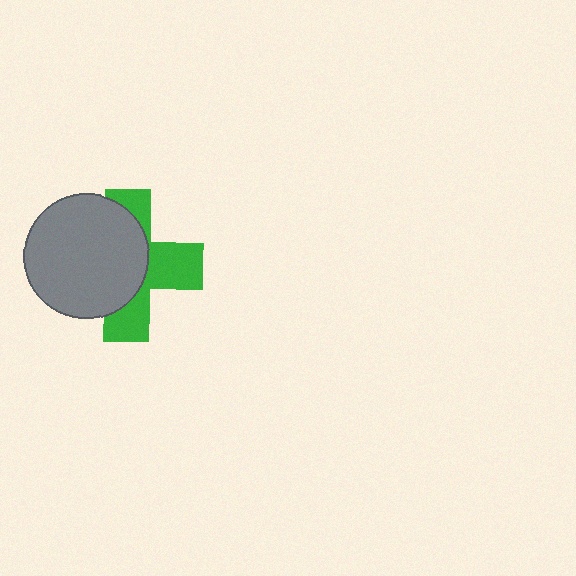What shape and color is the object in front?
The object in front is a gray circle.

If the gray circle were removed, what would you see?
You would see the complete green cross.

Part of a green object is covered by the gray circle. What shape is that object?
It is a cross.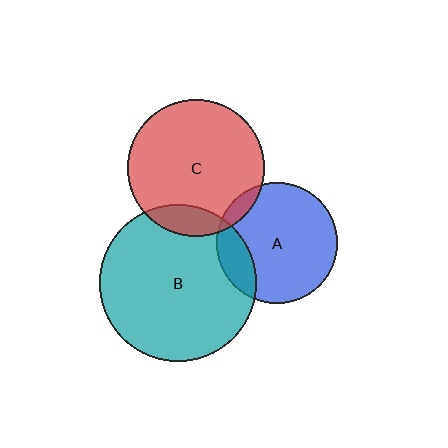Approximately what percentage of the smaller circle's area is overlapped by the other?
Approximately 15%.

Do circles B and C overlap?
Yes.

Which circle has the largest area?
Circle B (teal).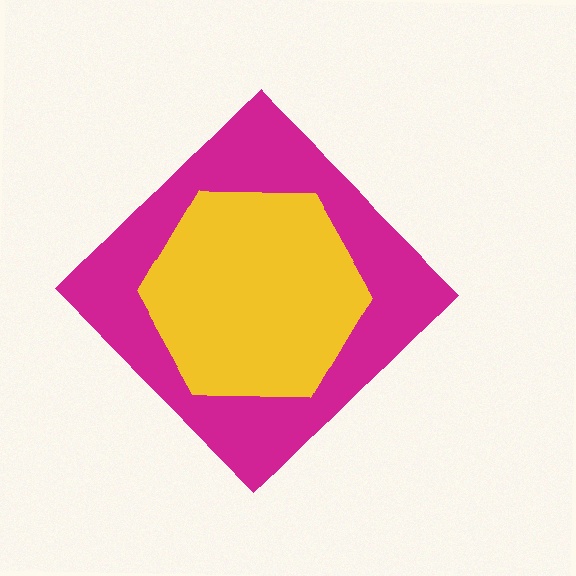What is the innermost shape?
The yellow hexagon.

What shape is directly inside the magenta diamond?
The yellow hexagon.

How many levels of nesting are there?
2.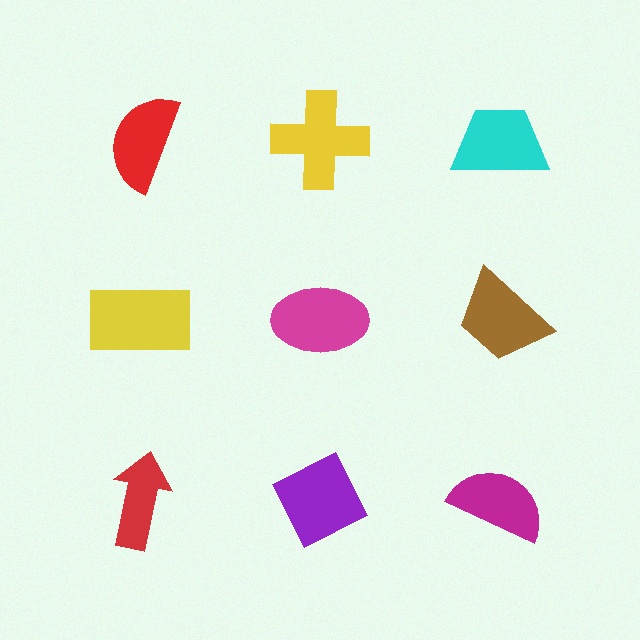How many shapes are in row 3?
3 shapes.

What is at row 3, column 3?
A magenta semicircle.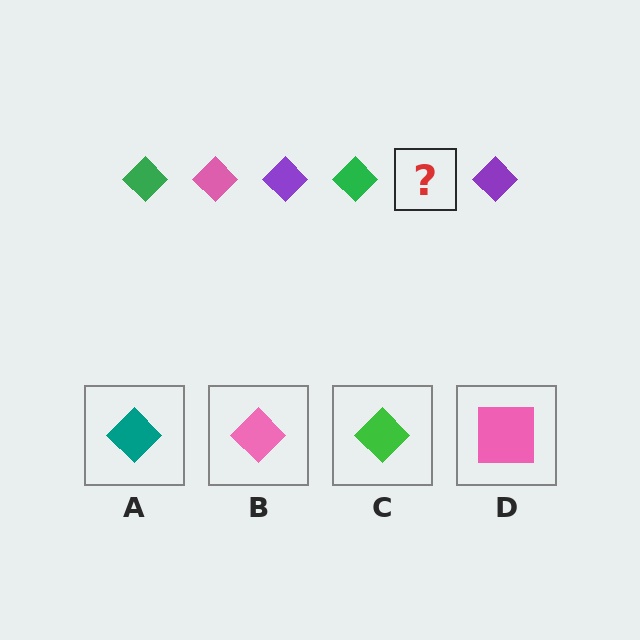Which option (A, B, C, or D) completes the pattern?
B.